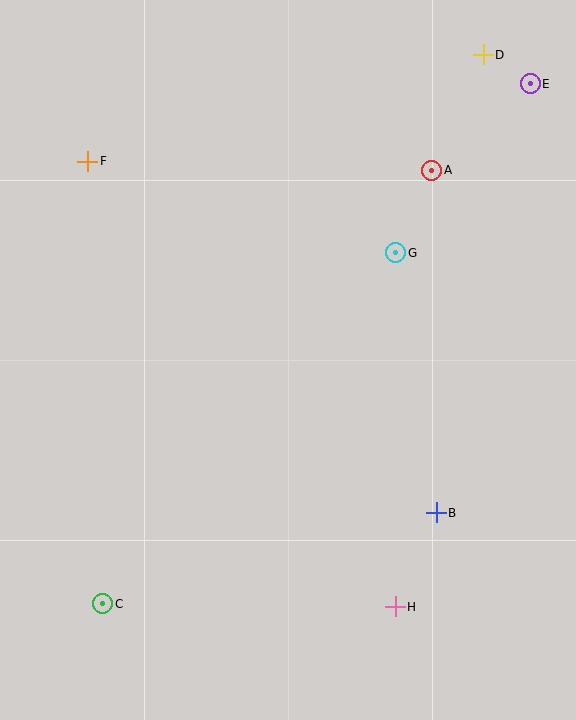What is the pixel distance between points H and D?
The distance between H and D is 559 pixels.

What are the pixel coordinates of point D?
Point D is at (483, 55).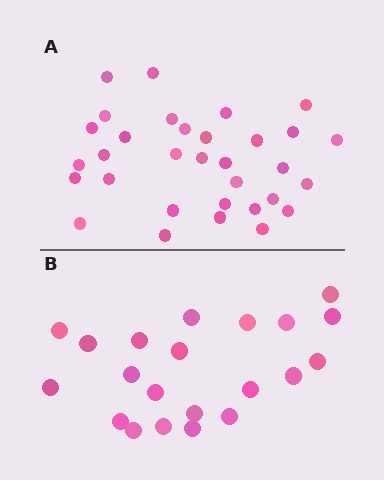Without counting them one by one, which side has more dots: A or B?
Region A (the top region) has more dots.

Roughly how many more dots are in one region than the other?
Region A has roughly 12 or so more dots than region B.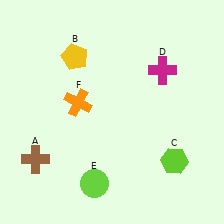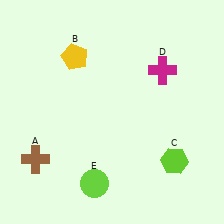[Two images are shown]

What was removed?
The orange cross (F) was removed in Image 2.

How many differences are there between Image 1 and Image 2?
There is 1 difference between the two images.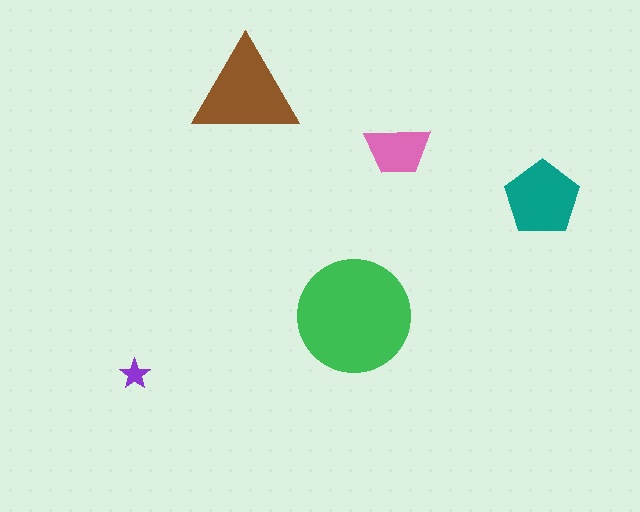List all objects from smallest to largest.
The purple star, the pink trapezoid, the teal pentagon, the brown triangle, the green circle.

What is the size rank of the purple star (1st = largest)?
5th.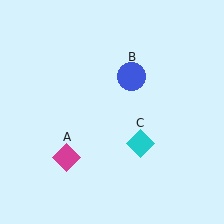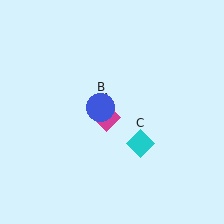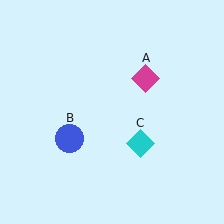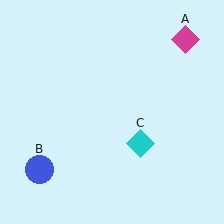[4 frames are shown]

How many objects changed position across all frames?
2 objects changed position: magenta diamond (object A), blue circle (object B).